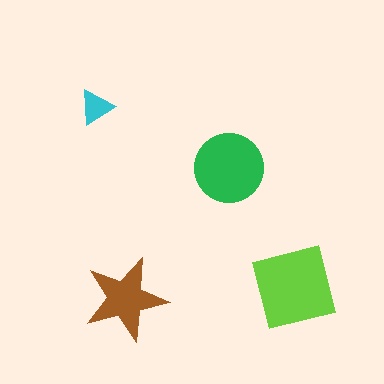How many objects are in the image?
There are 4 objects in the image.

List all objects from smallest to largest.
The cyan triangle, the brown star, the green circle, the lime square.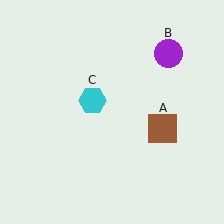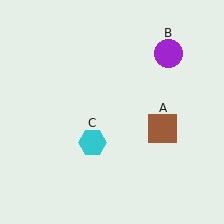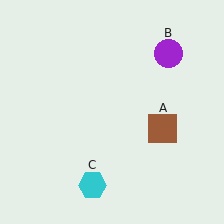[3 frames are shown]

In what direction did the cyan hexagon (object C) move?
The cyan hexagon (object C) moved down.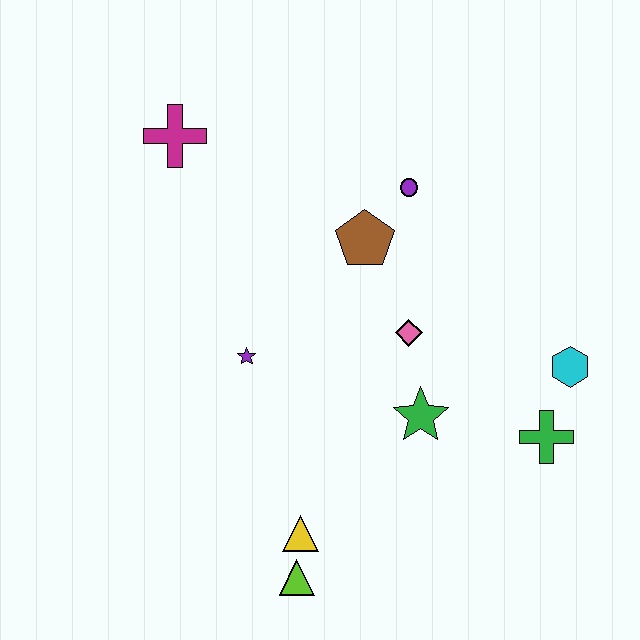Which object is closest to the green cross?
The cyan hexagon is closest to the green cross.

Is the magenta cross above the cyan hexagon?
Yes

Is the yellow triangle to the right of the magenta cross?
Yes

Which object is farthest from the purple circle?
The lime triangle is farthest from the purple circle.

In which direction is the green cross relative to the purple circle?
The green cross is below the purple circle.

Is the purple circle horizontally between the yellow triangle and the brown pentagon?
No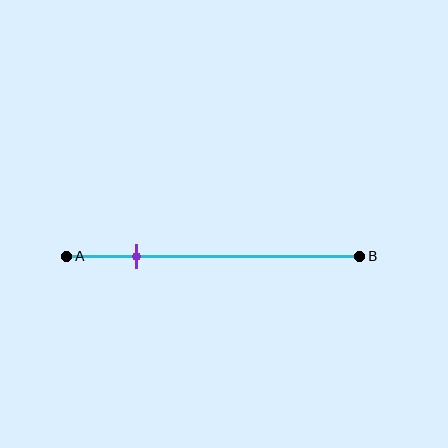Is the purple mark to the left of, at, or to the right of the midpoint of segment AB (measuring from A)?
The purple mark is to the left of the midpoint of segment AB.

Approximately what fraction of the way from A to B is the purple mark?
The purple mark is approximately 25% of the way from A to B.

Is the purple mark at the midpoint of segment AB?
No, the mark is at about 25% from A, not at the 50% midpoint.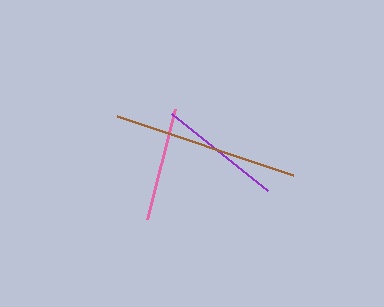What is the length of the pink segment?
The pink segment is approximately 113 pixels long.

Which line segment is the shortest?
The pink line is the shortest at approximately 113 pixels.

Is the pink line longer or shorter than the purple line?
The purple line is longer than the pink line.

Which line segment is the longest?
The brown line is the longest at approximately 186 pixels.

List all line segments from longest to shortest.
From longest to shortest: brown, purple, pink.